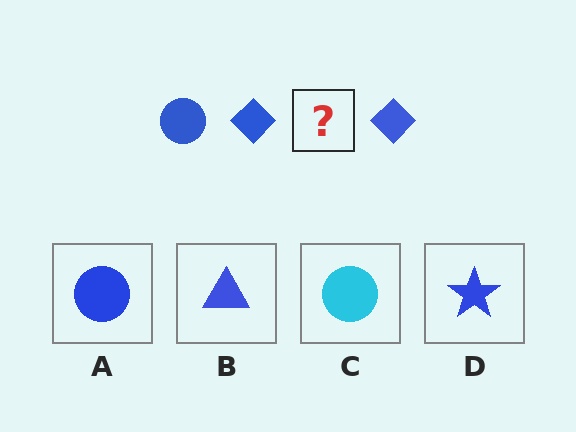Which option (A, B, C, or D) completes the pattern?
A.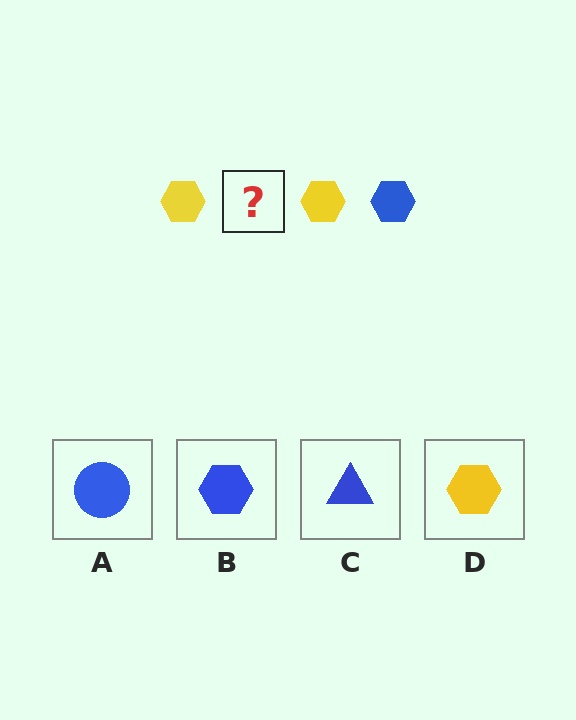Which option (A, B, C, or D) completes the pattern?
B.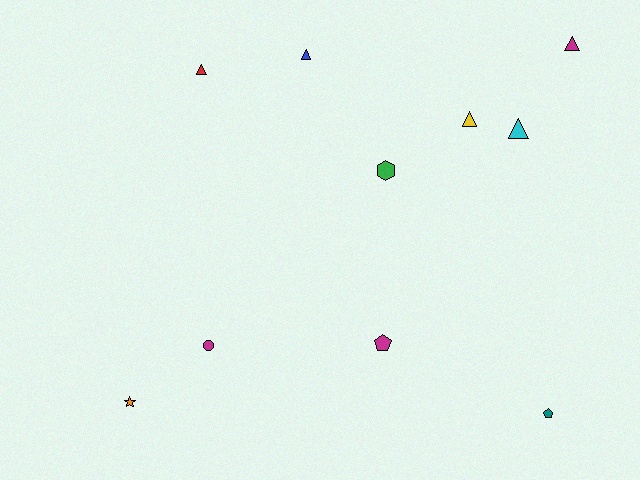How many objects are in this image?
There are 10 objects.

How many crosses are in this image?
There are no crosses.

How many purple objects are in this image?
There are no purple objects.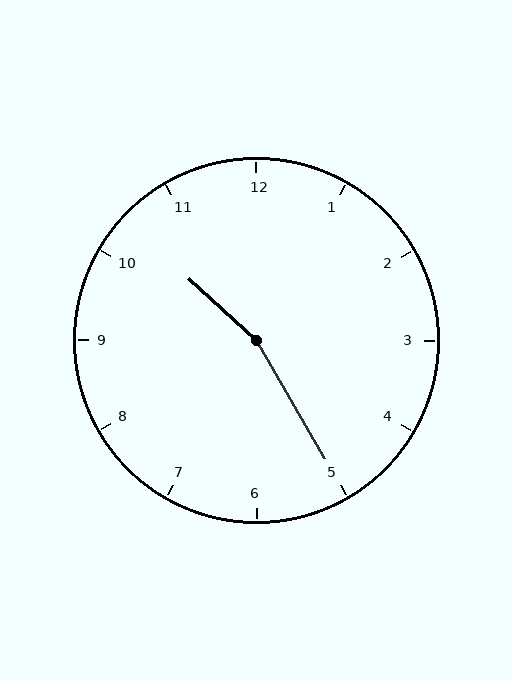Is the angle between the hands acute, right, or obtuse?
It is obtuse.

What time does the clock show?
10:25.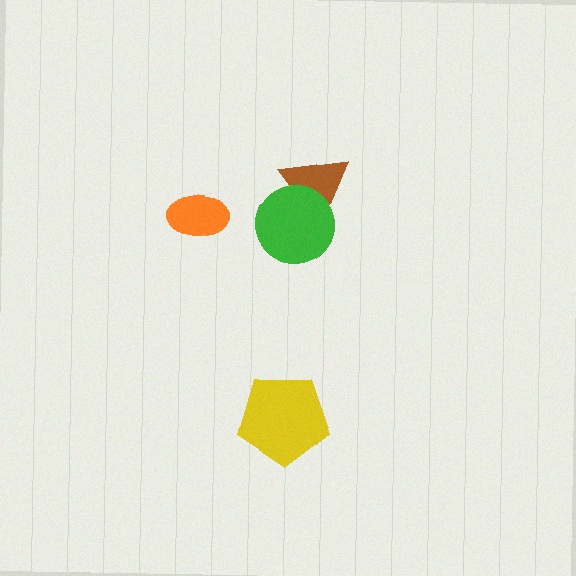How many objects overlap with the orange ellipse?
0 objects overlap with the orange ellipse.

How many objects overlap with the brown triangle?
1 object overlaps with the brown triangle.